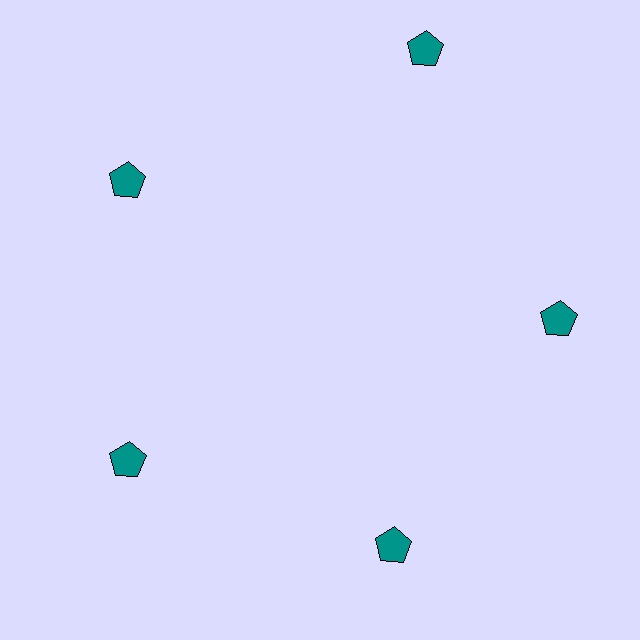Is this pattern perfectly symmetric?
No. The 5 teal pentagons are arranged in a ring, but one element near the 1 o'clock position is pushed outward from the center, breaking the 5-fold rotational symmetry.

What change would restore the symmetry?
The symmetry would be restored by moving it inward, back onto the ring so that all 5 pentagons sit at equal angles and equal distance from the center.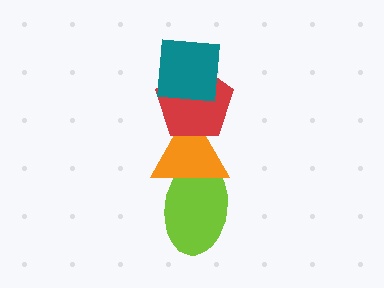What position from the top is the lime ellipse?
The lime ellipse is 4th from the top.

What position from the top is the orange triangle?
The orange triangle is 3rd from the top.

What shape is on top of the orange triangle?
The red pentagon is on top of the orange triangle.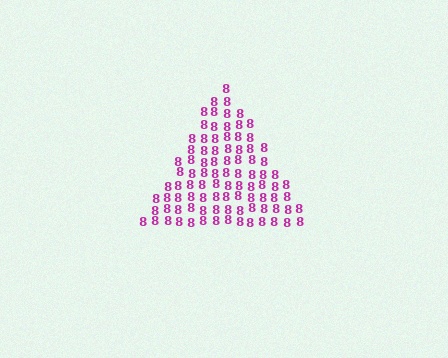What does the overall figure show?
The overall figure shows a triangle.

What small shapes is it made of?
It is made of small digit 8's.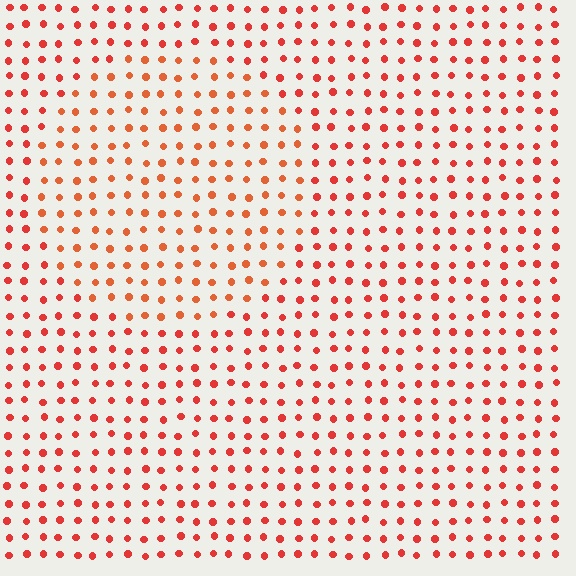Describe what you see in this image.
The image is filled with small red elements in a uniform arrangement. A circle-shaped region is visible where the elements are tinted to a slightly different hue, forming a subtle color boundary.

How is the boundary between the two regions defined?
The boundary is defined purely by a slight shift in hue (about 16 degrees). Spacing, size, and orientation are identical on both sides.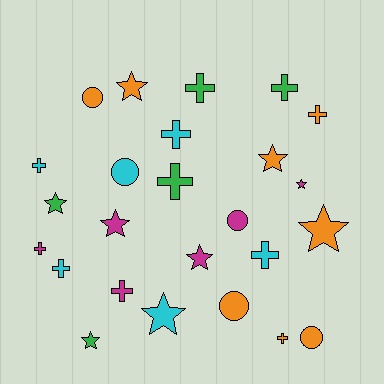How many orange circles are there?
There are 3 orange circles.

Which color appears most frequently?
Orange, with 8 objects.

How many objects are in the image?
There are 25 objects.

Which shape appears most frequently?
Cross, with 11 objects.